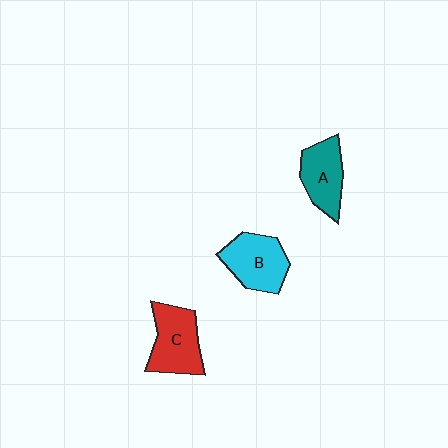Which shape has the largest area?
Shape C (red).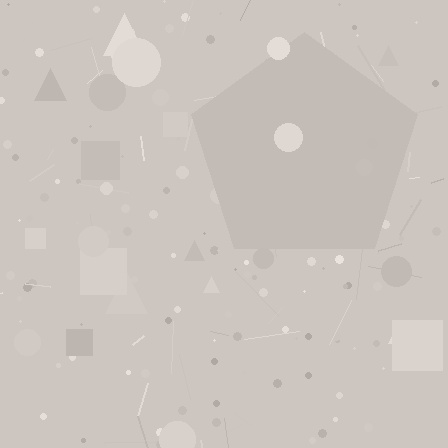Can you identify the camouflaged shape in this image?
The camouflaged shape is a pentagon.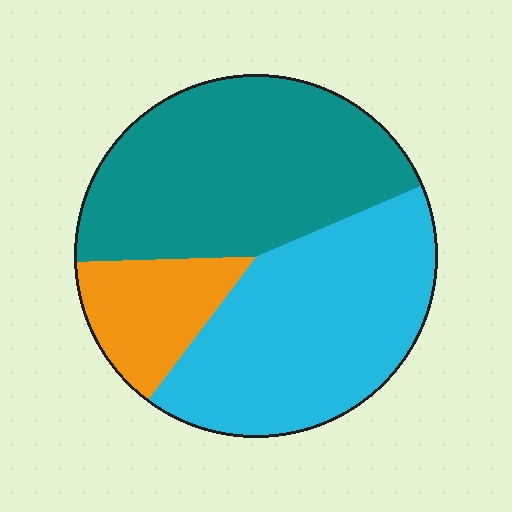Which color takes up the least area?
Orange, at roughly 15%.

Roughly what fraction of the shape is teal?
Teal covers 44% of the shape.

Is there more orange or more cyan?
Cyan.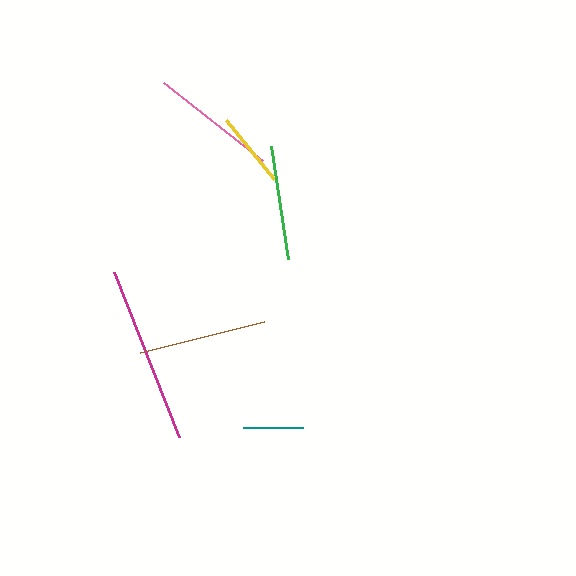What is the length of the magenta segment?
The magenta segment is approximately 177 pixels long.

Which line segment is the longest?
The magenta line is the longest at approximately 177 pixels.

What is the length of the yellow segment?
The yellow segment is approximately 76 pixels long.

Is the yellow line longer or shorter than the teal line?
The yellow line is longer than the teal line.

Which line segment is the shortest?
The teal line is the shortest at approximately 60 pixels.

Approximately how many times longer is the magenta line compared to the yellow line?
The magenta line is approximately 2.3 times the length of the yellow line.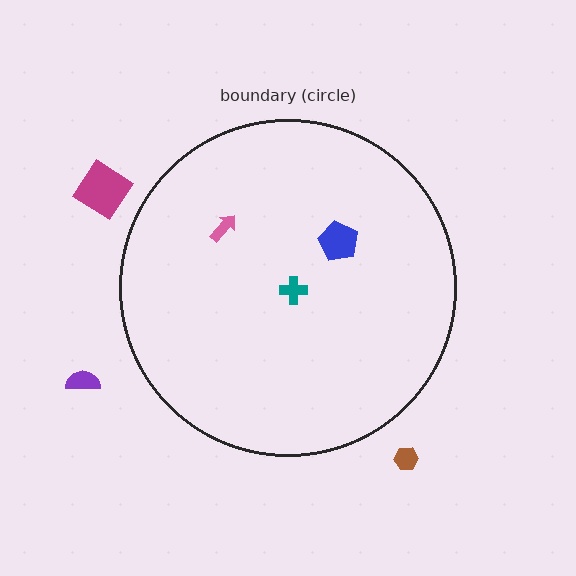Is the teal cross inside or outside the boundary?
Inside.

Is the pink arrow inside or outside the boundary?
Inside.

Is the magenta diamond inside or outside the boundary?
Outside.